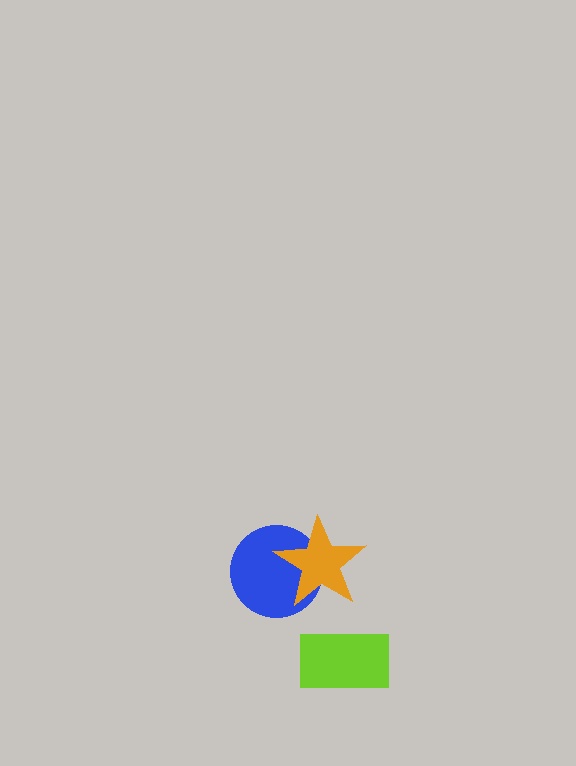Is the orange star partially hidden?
No, no other shape covers it.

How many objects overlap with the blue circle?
1 object overlaps with the blue circle.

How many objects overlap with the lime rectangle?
0 objects overlap with the lime rectangle.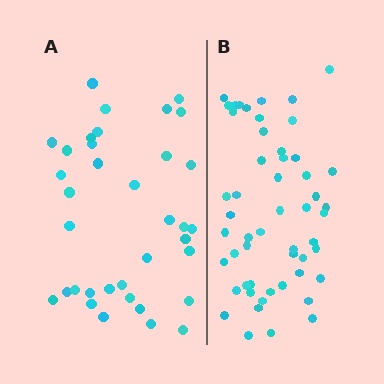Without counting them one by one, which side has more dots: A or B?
Region B (the right region) has more dots.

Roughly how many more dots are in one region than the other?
Region B has approximately 15 more dots than region A.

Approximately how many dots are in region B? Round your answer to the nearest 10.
About 50 dots. (The exact count is 53, which rounds to 50.)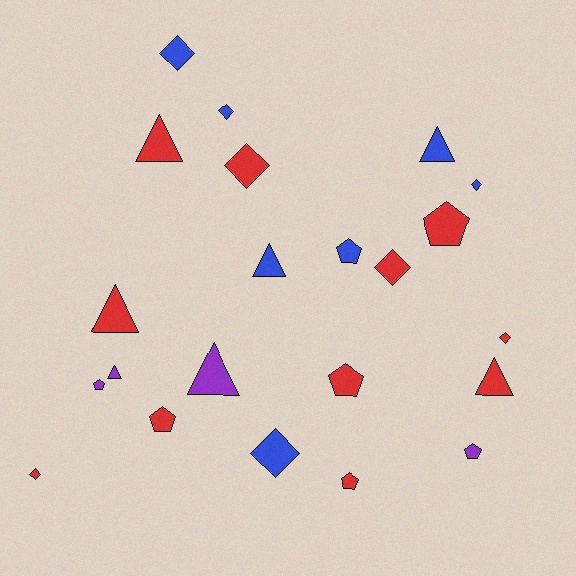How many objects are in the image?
There are 22 objects.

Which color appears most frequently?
Red, with 11 objects.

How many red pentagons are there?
There are 4 red pentagons.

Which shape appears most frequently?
Diamond, with 8 objects.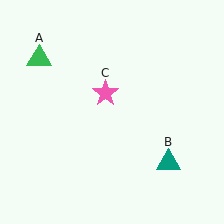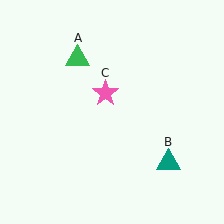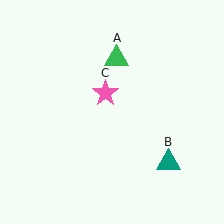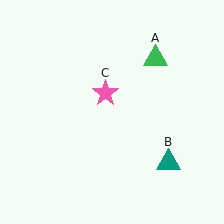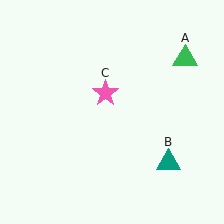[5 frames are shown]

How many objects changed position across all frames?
1 object changed position: green triangle (object A).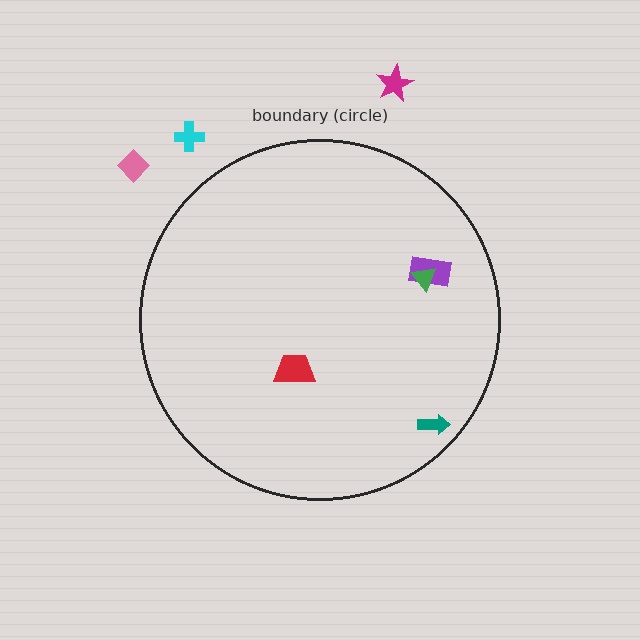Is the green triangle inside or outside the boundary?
Inside.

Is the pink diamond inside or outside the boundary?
Outside.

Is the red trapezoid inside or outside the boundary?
Inside.